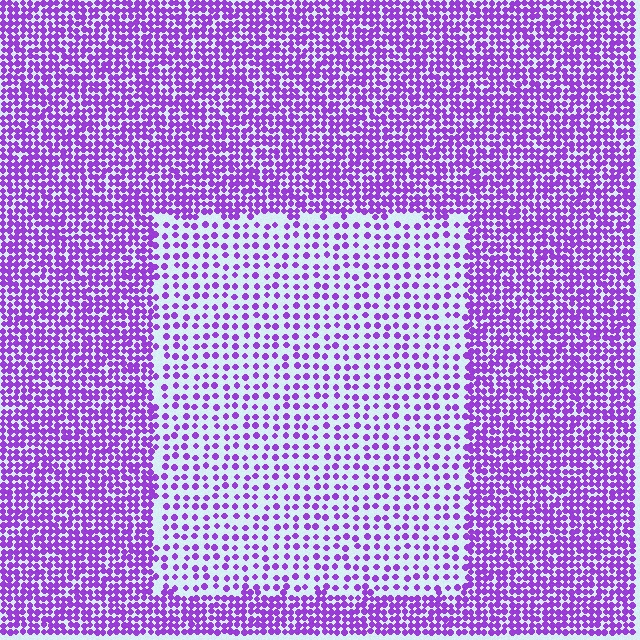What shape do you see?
I see a rectangle.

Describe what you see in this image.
The image contains small purple elements arranged at two different densities. A rectangle-shaped region is visible where the elements are less densely packed than the surrounding area.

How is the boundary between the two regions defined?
The boundary is defined by a change in element density (approximately 2.3x ratio). All elements are the same color, size, and shape.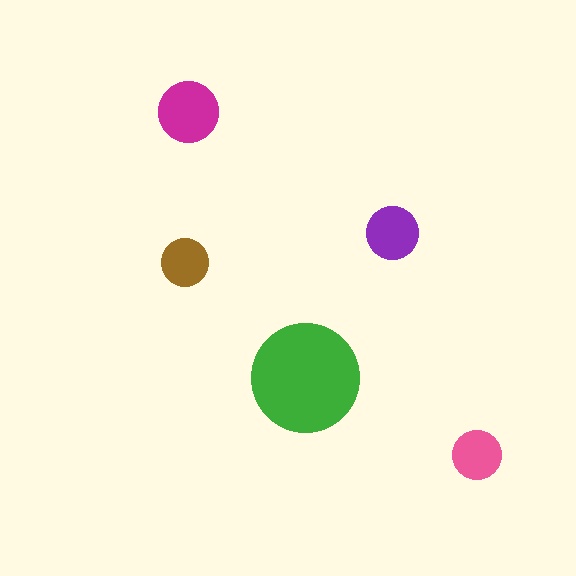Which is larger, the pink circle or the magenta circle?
The magenta one.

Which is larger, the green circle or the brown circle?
The green one.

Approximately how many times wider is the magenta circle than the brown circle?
About 1.5 times wider.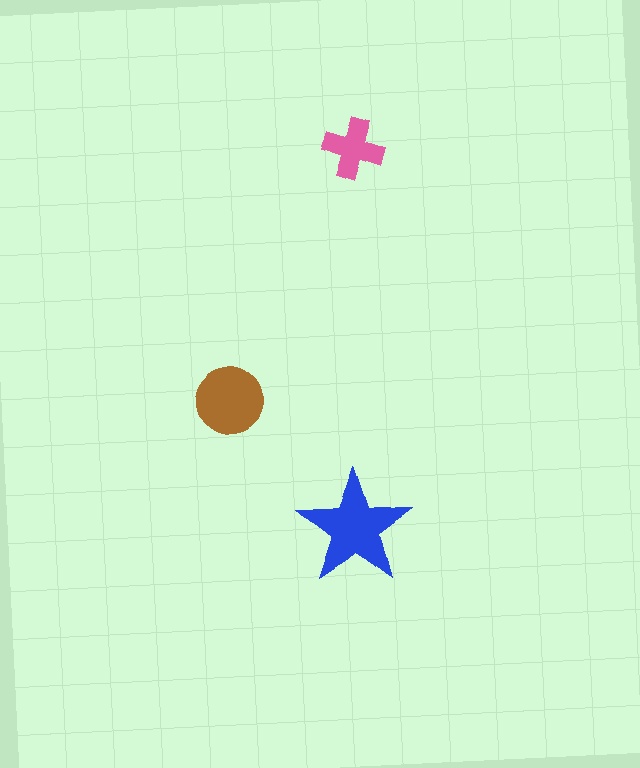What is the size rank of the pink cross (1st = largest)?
3rd.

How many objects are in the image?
There are 3 objects in the image.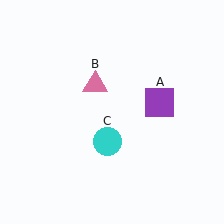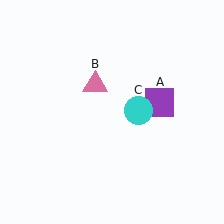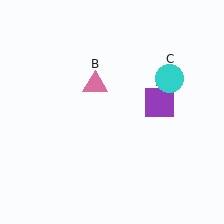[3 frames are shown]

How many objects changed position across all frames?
1 object changed position: cyan circle (object C).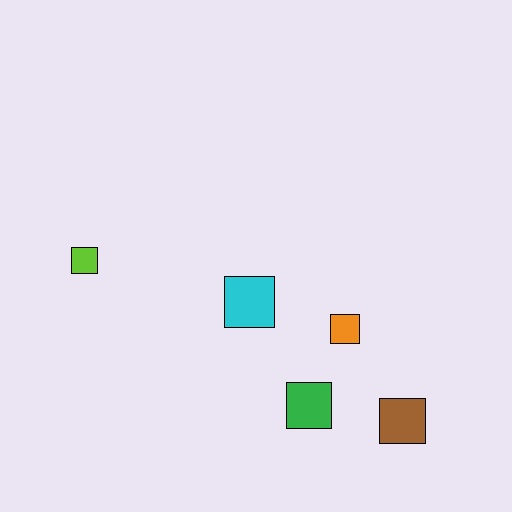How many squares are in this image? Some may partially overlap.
There are 5 squares.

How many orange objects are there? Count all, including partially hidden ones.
There is 1 orange object.